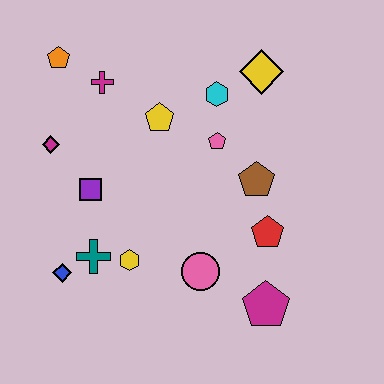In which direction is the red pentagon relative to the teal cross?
The red pentagon is to the right of the teal cross.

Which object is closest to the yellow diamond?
The cyan hexagon is closest to the yellow diamond.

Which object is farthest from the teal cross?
The yellow diamond is farthest from the teal cross.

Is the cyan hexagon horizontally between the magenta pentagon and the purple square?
Yes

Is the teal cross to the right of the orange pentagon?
Yes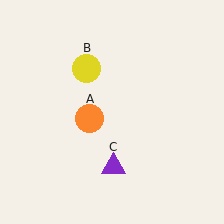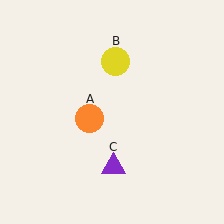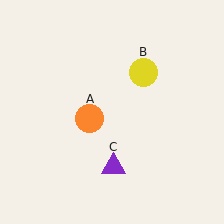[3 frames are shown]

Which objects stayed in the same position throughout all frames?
Orange circle (object A) and purple triangle (object C) remained stationary.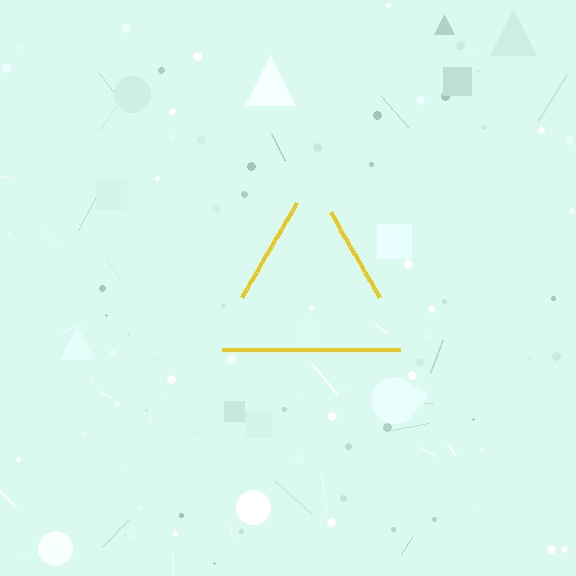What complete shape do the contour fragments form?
The contour fragments form a triangle.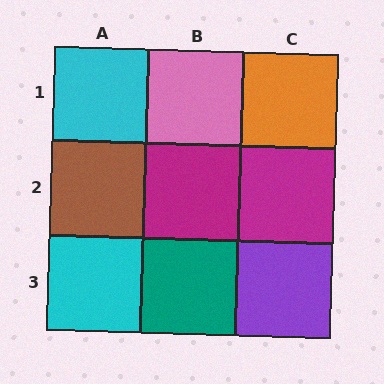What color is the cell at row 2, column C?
Magenta.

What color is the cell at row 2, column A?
Brown.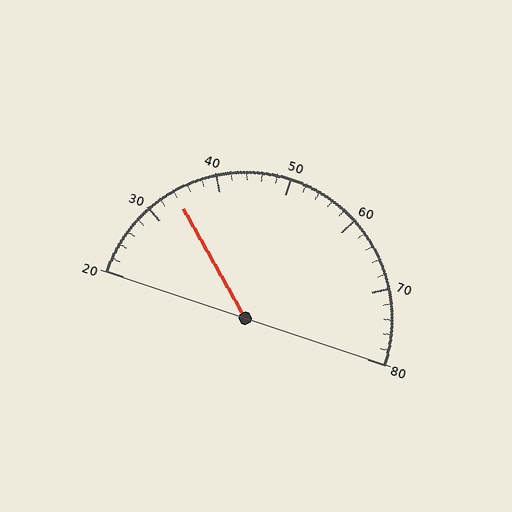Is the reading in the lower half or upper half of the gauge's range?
The reading is in the lower half of the range (20 to 80).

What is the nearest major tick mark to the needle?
The nearest major tick mark is 30.